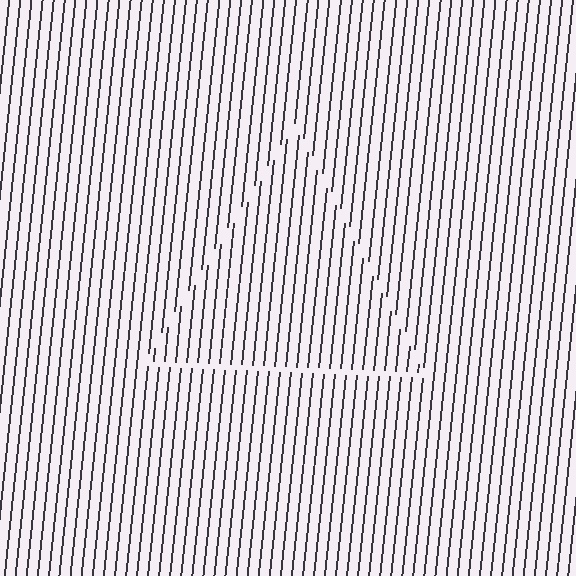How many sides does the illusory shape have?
3 sides — the line-ends trace a triangle.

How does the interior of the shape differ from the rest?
The interior of the shape contains the same grating, shifted by half a period — the contour is defined by the phase discontinuity where line-ends from the inner and outer gratings abut.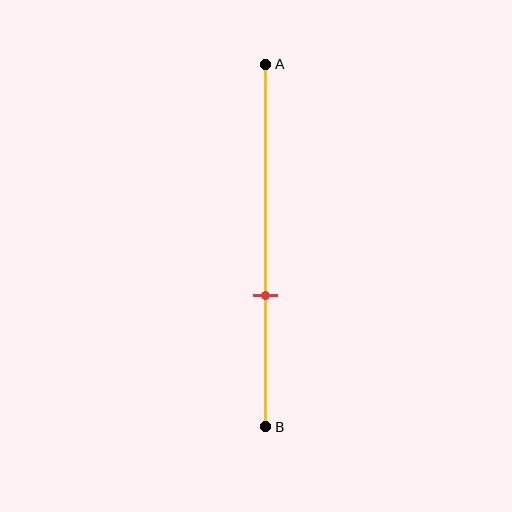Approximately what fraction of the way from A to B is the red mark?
The red mark is approximately 65% of the way from A to B.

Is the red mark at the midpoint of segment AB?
No, the mark is at about 65% from A, not at the 50% midpoint.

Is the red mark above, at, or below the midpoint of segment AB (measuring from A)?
The red mark is below the midpoint of segment AB.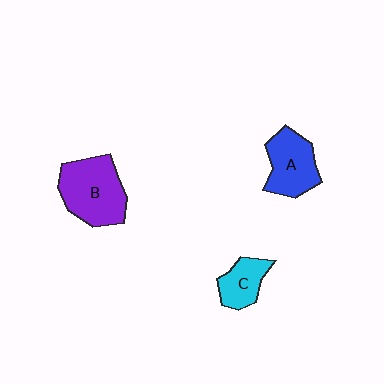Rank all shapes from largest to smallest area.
From largest to smallest: B (purple), A (blue), C (cyan).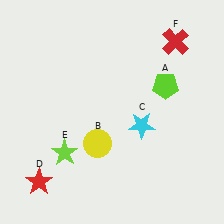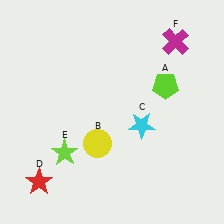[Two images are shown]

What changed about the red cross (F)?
In Image 1, F is red. In Image 2, it changed to magenta.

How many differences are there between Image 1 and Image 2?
There is 1 difference between the two images.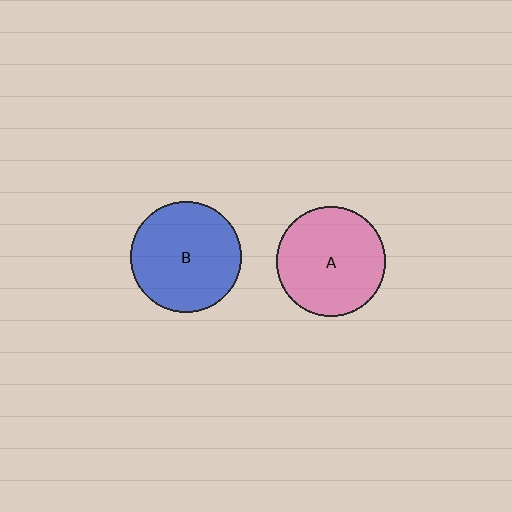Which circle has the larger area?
Circle B (blue).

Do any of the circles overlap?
No, none of the circles overlap.